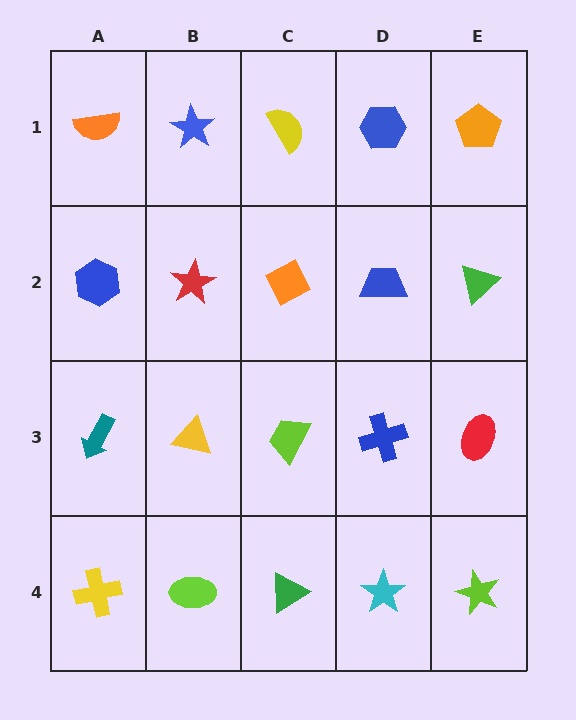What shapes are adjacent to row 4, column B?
A yellow triangle (row 3, column B), a yellow cross (row 4, column A), a green triangle (row 4, column C).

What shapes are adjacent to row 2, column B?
A blue star (row 1, column B), a yellow triangle (row 3, column B), a blue hexagon (row 2, column A), an orange diamond (row 2, column C).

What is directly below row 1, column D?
A blue trapezoid.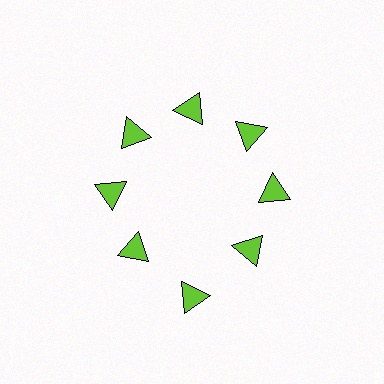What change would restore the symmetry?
The symmetry would be restored by moving it inward, back onto the ring so that all 8 triangles sit at equal angles and equal distance from the center.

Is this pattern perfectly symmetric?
No. The 8 lime triangles are arranged in a ring, but one element near the 6 o'clock position is pushed outward from the center, breaking the 8-fold rotational symmetry.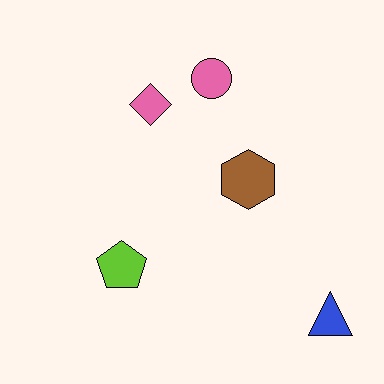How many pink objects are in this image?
There are 2 pink objects.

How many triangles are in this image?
There is 1 triangle.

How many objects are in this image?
There are 5 objects.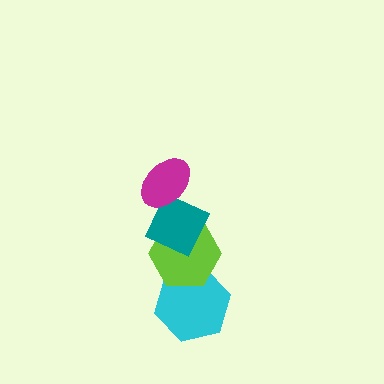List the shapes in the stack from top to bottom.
From top to bottom: the magenta ellipse, the teal diamond, the lime hexagon, the cyan hexagon.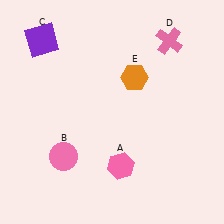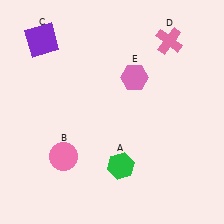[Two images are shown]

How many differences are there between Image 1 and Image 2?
There are 2 differences between the two images.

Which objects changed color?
A changed from pink to green. E changed from orange to pink.